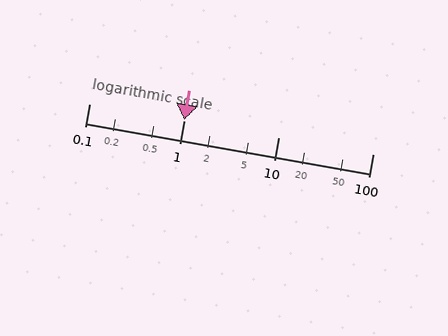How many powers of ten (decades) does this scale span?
The scale spans 3 decades, from 0.1 to 100.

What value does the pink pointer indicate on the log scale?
The pointer indicates approximately 1.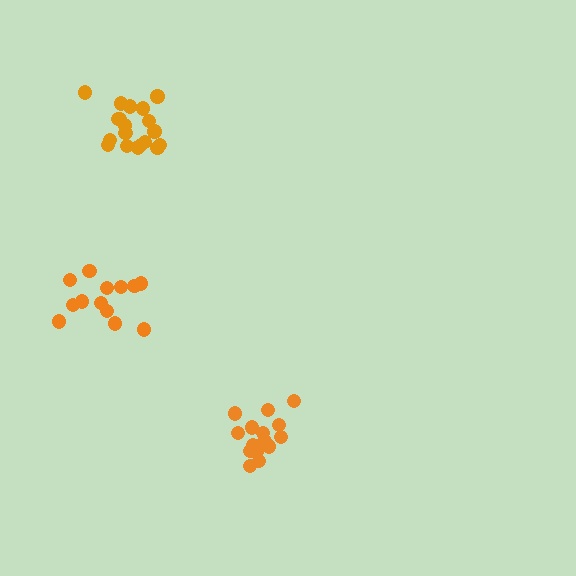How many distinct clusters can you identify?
There are 3 distinct clusters.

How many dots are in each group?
Group 1: 15 dots, Group 2: 19 dots, Group 3: 13 dots (47 total).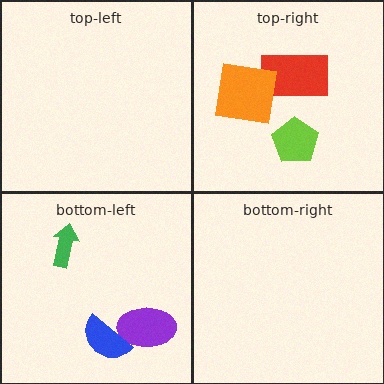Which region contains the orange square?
The top-right region.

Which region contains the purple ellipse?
The bottom-left region.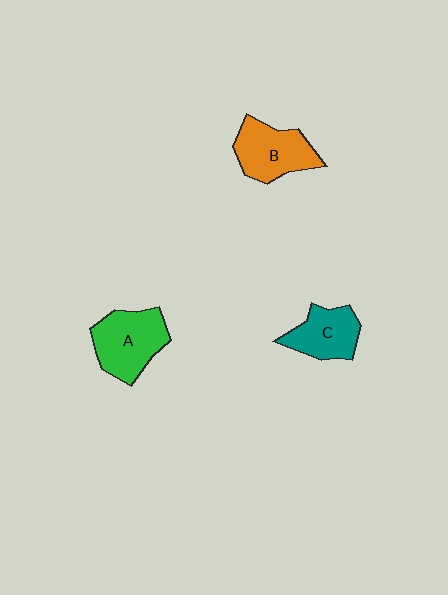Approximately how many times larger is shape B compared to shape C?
Approximately 1.2 times.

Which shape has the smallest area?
Shape C (teal).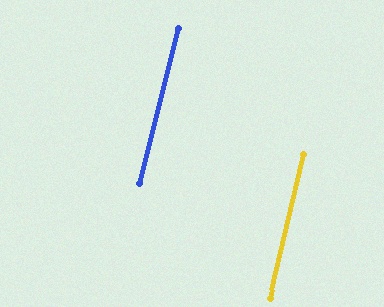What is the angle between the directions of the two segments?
Approximately 1 degree.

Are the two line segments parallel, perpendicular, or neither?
Parallel — their directions differ by only 0.6°.